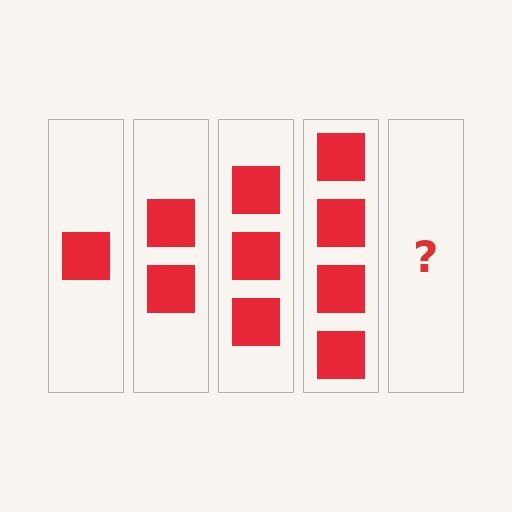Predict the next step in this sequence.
The next step is 5 squares.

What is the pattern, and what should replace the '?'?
The pattern is that each step adds one more square. The '?' should be 5 squares.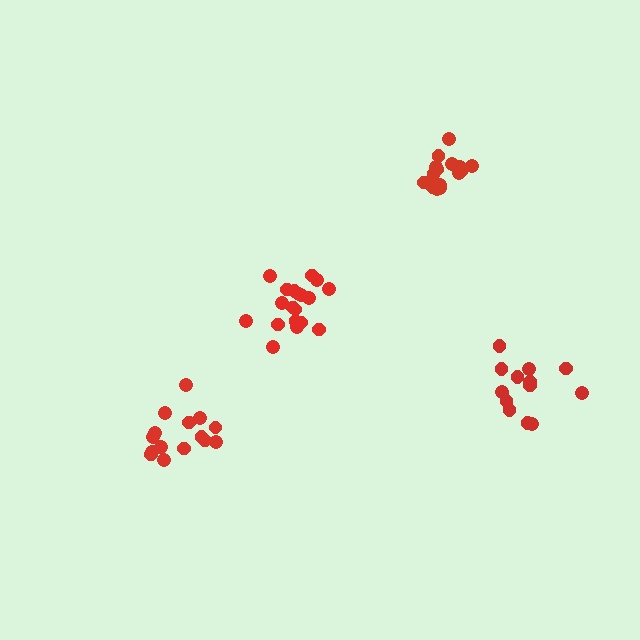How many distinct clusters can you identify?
There are 4 distinct clusters.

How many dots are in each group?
Group 1: 13 dots, Group 2: 15 dots, Group 3: 15 dots, Group 4: 19 dots (62 total).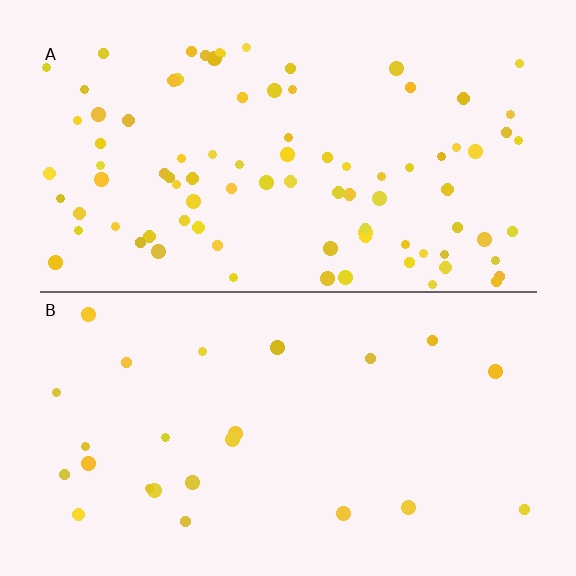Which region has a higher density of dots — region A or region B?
A (the top).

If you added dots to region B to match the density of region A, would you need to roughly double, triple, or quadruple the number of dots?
Approximately quadruple.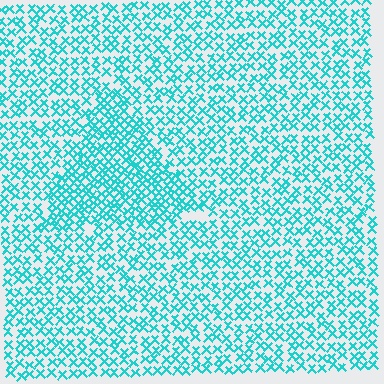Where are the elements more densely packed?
The elements are more densely packed inside the triangle boundary.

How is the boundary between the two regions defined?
The boundary is defined by a change in element density (approximately 1.6x ratio). All elements are the same color, size, and shape.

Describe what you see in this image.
The image contains small cyan elements arranged at two different densities. A triangle-shaped region is visible where the elements are more densely packed than the surrounding area.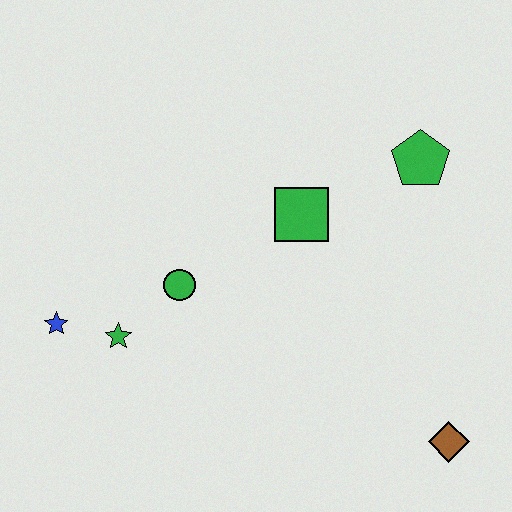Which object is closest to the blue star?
The green star is closest to the blue star.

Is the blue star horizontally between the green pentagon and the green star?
No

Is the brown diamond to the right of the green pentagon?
Yes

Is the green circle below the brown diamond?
No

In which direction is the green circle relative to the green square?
The green circle is to the left of the green square.